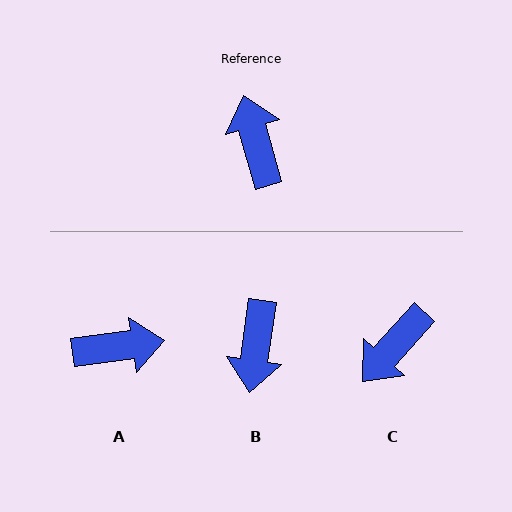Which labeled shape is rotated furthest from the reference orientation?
B, about 156 degrees away.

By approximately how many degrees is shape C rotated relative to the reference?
Approximately 122 degrees counter-clockwise.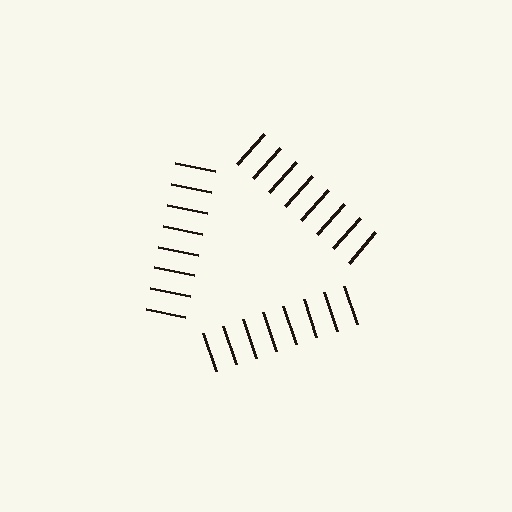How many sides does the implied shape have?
3 sides — the line-ends trace a triangle.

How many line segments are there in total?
24 — 8 along each of the 3 edges.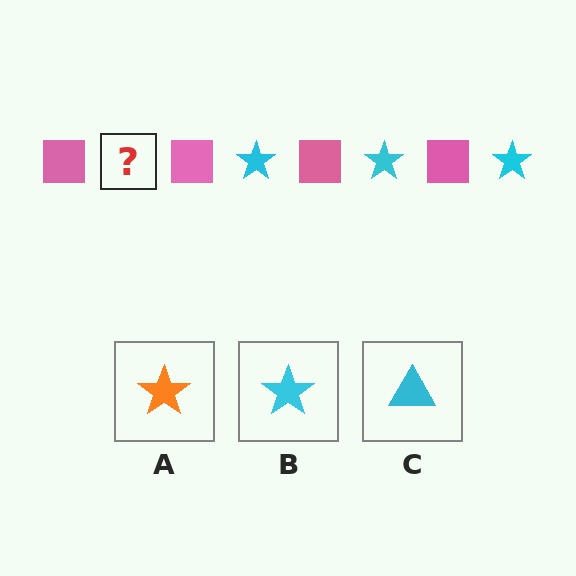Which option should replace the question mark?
Option B.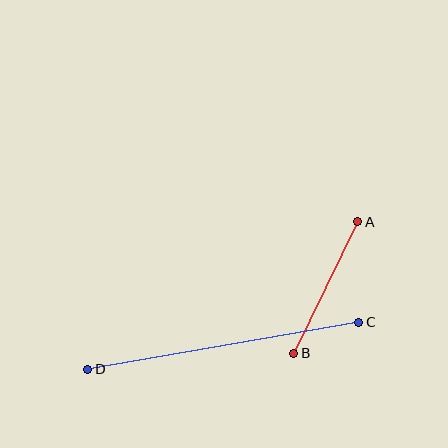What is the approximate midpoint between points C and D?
The midpoint is at approximately (223, 346) pixels.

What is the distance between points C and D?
The distance is approximately 275 pixels.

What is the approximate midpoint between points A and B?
The midpoint is at approximately (326, 287) pixels.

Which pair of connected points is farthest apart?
Points C and D are farthest apart.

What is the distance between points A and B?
The distance is approximately 146 pixels.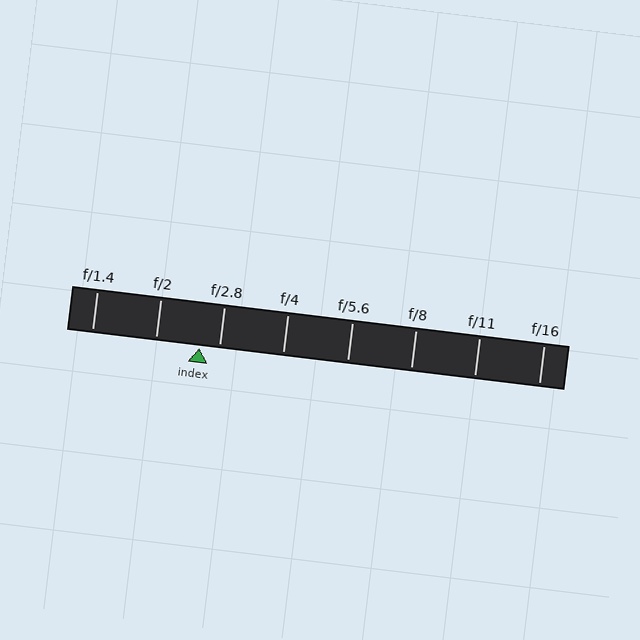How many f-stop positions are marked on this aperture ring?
There are 8 f-stop positions marked.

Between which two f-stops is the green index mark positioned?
The index mark is between f/2 and f/2.8.